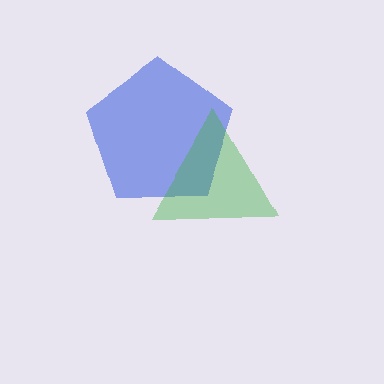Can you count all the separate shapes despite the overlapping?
Yes, there are 2 separate shapes.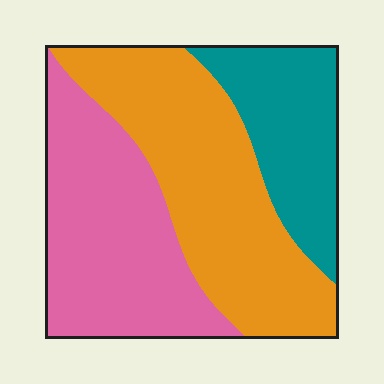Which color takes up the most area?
Orange, at roughly 40%.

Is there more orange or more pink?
Orange.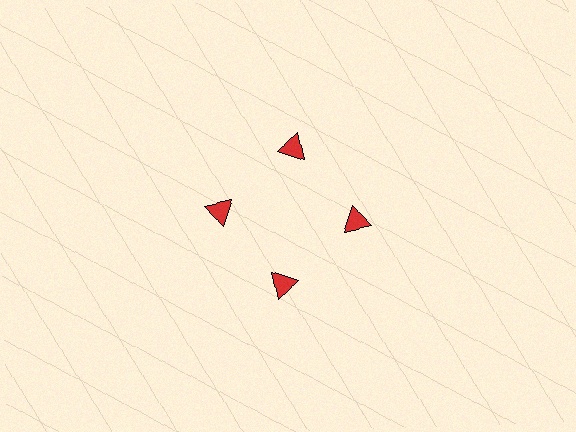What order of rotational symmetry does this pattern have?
This pattern has 4-fold rotational symmetry.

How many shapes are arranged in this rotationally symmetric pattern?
There are 4 shapes, arranged in 4 groups of 1.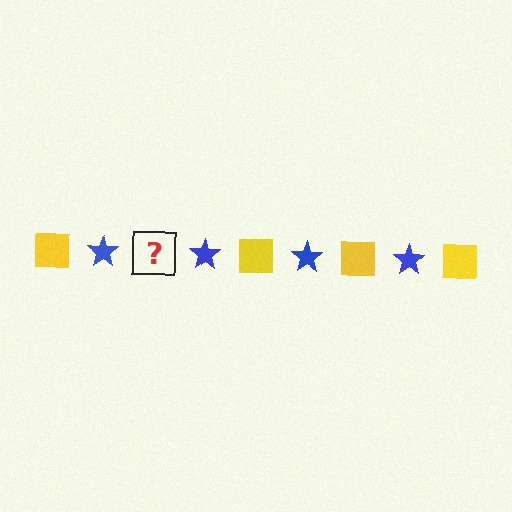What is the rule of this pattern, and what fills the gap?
The rule is that the pattern alternates between yellow square and blue star. The gap should be filled with a yellow square.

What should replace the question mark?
The question mark should be replaced with a yellow square.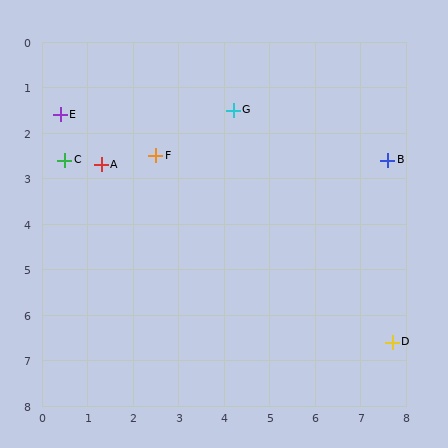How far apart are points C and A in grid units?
Points C and A are about 0.8 grid units apart.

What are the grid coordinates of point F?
Point F is at approximately (2.5, 2.5).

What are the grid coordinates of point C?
Point C is at approximately (0.5, 2.6).